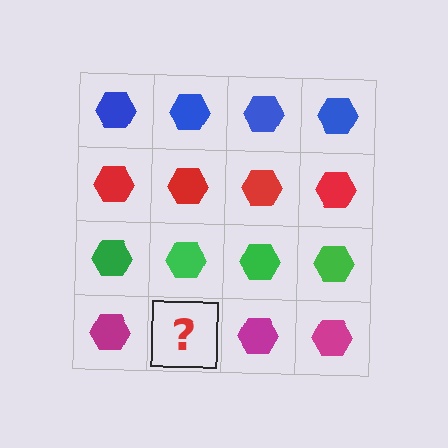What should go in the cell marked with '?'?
The missing cell should contain a magenta hexagon.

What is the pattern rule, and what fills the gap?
The rule is that each row has a consistent color. The gap should be filled with a magenta hexagon.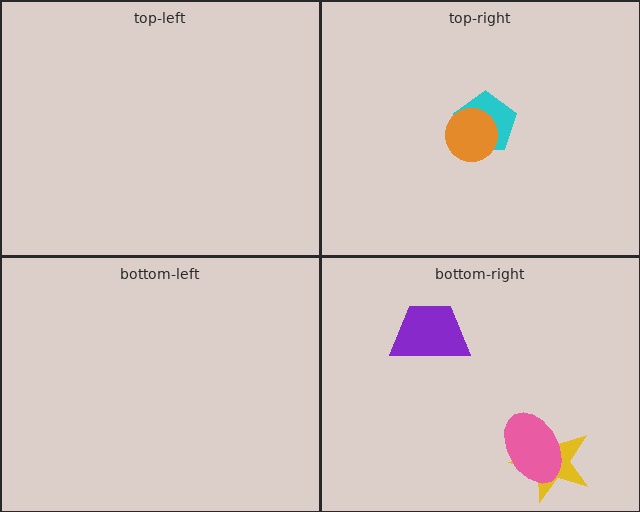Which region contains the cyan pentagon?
The top-right region.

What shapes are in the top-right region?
The cyan pentagon, the orange circle.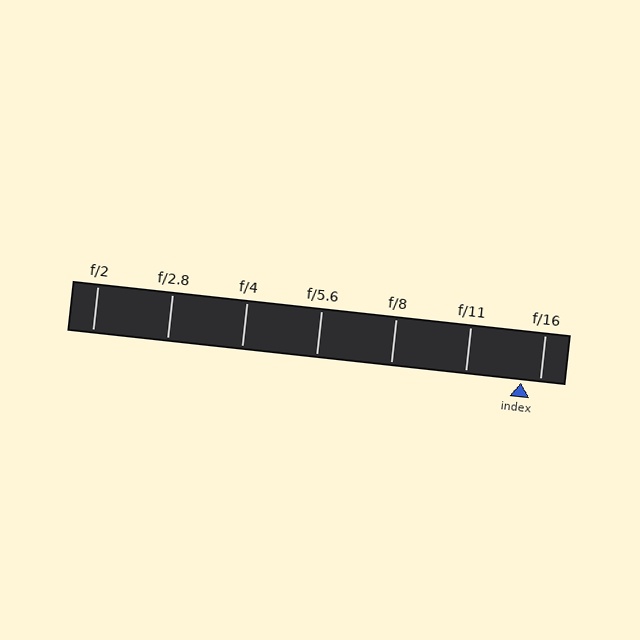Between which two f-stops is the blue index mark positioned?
The index mark is between f/11 and f/16.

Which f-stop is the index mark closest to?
The index mark is closest to f/16.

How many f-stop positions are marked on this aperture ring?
There are 7 f-stop positions marked.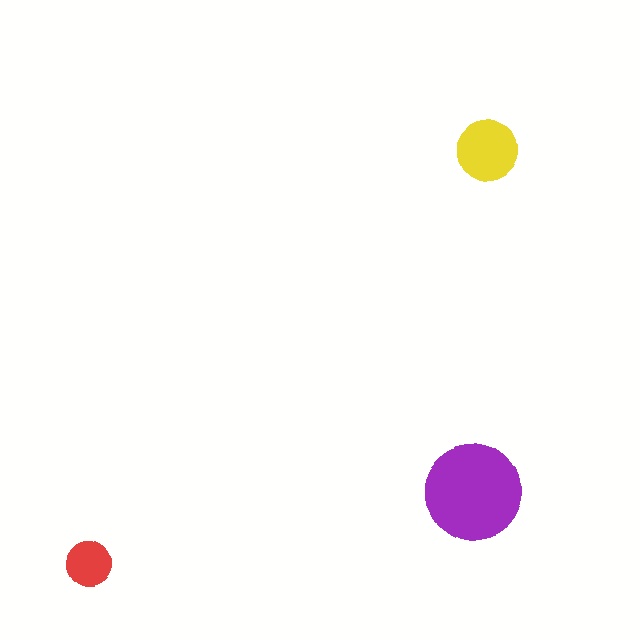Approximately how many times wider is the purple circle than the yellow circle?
About 1.5 times wider.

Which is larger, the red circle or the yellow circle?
The yellow one.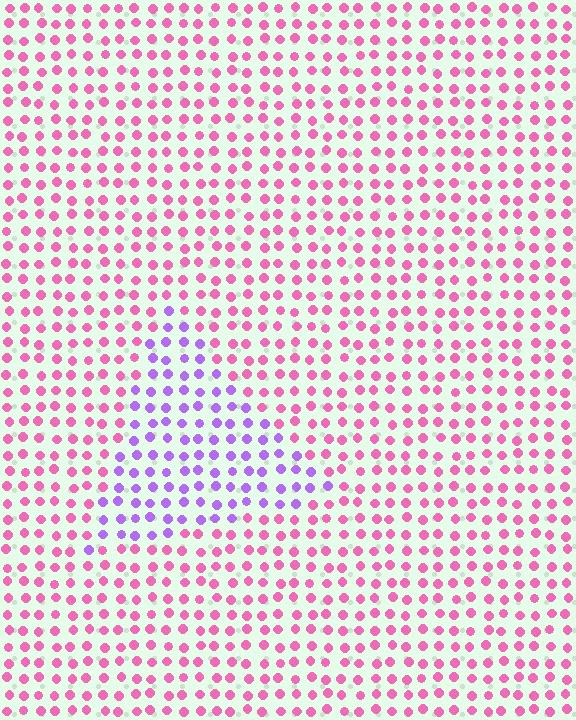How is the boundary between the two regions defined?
The boundary is defined purely by a slight shift in hue (about 53 degrees). Spacing, size, and orientation are identical on both sides.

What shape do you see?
I see a triangle.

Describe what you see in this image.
The image is filled with small pink elements in a uniform arrangement. A triangle-shaped region is visible where the elements are tinted to a slightly different hue, forming a subtle color boundary.